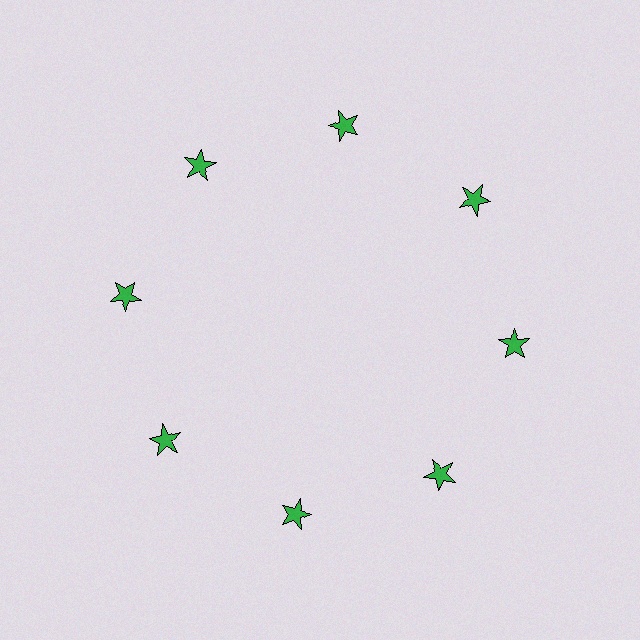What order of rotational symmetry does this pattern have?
This pattern has 8-fold rotational symmetry.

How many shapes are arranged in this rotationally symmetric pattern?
There are 8 shapes, arranged in 8 groups of 1.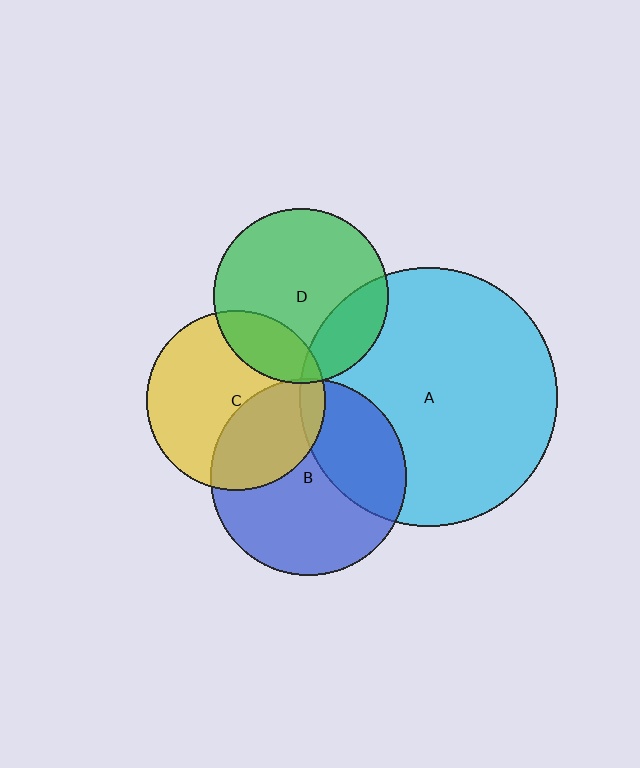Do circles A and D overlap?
Yes.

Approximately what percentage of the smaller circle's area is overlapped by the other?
Approximately 20%.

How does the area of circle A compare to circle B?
Approximately 1.7 times.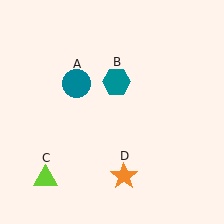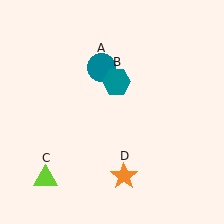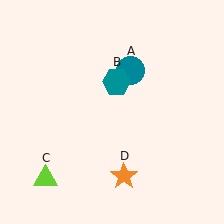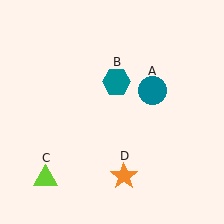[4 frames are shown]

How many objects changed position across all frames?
1 object changed position: teal circle (object A).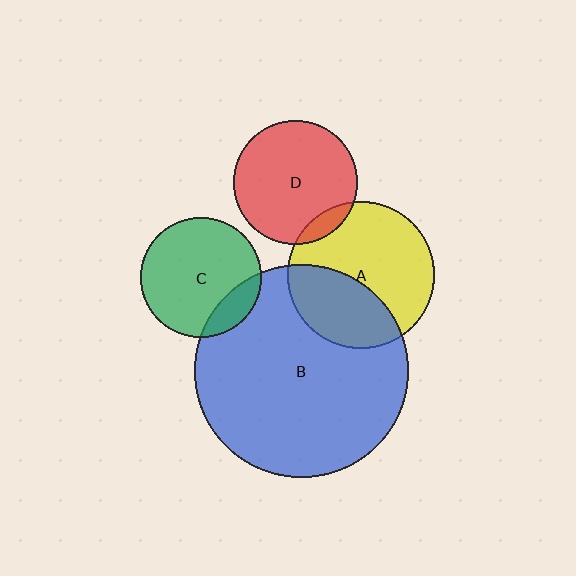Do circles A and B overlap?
Yes.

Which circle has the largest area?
Circle B (blue).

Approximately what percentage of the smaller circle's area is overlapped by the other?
Approximately 40%.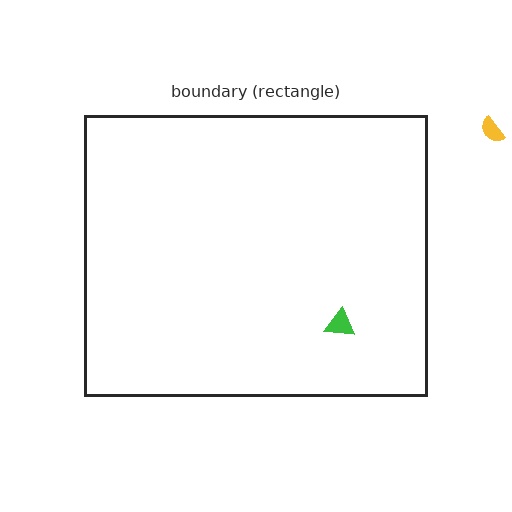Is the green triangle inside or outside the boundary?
Inside.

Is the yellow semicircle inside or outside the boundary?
Outside.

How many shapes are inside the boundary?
1 inside, 1 outside.